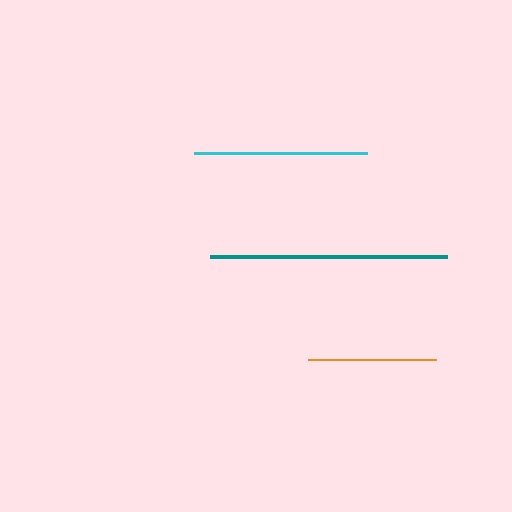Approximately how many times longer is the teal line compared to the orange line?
The teal line is approximately 1.9 times the length of the orange line.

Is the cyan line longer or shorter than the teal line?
The teal line is longer than the cyan line.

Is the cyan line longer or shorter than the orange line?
The cyan line is longer than the orange line.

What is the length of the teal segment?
The teal segment is approximately 236 pixels long.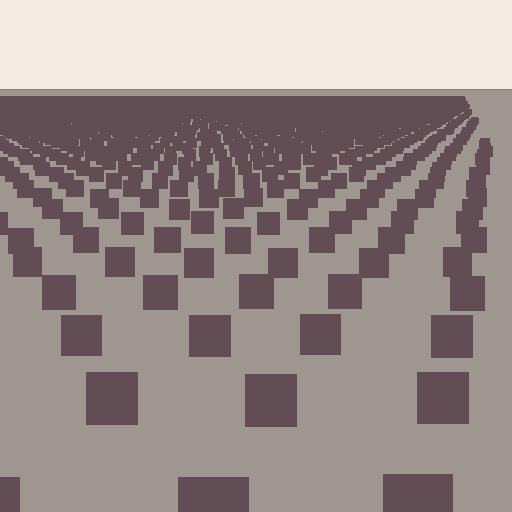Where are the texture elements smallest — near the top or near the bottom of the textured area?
Near the top.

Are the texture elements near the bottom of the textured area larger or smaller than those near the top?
Larger. Near the bottom, elements are closer to the viewer and appear at a bigger on-screen size.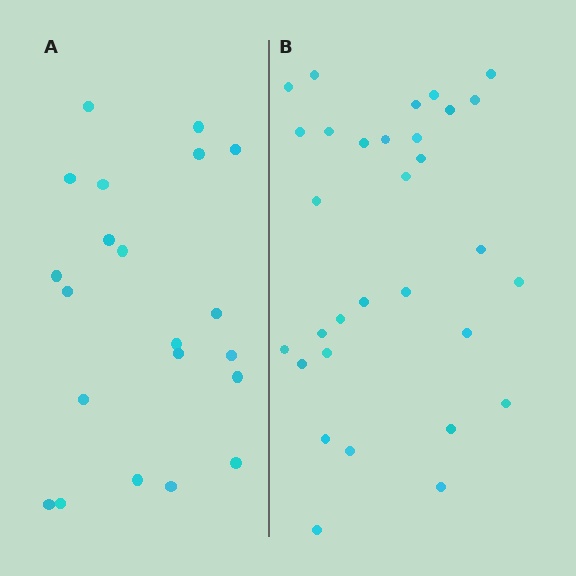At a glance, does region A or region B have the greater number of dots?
Region B (the right region) has more dots.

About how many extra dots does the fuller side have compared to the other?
Region B has roughly 10 or so more dots than region A.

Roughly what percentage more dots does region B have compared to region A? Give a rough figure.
About 50% more.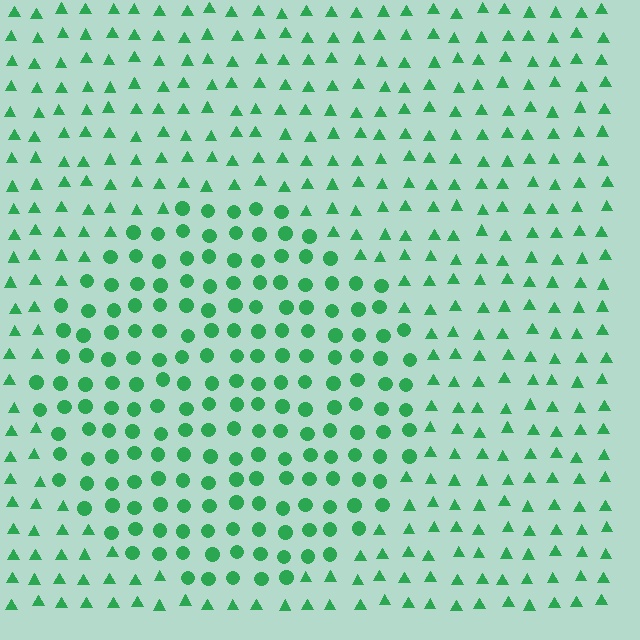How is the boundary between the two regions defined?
The boundary is defined by a change in element shape: circles inside vs. triangles outside. All elements share the same color and spacing.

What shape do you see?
I see a circle.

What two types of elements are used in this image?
The image uses circles inside the circle region and triangles outside it.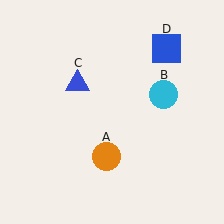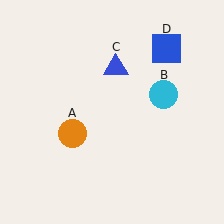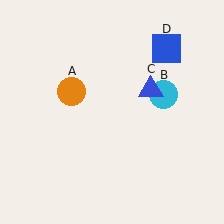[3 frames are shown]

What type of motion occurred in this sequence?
The orange circle (object A), blue triangle (object C) rotated clockwise around the center of the scene.